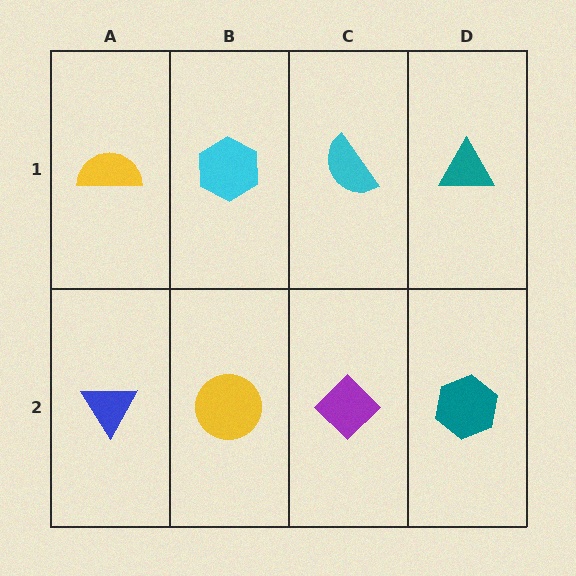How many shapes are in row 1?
4 shapes.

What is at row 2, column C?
A purple diamond.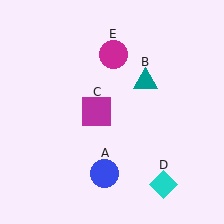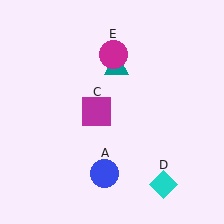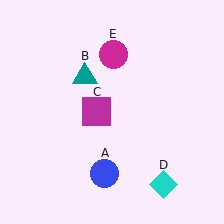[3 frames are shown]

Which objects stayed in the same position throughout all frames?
Blue circle (object A) and magenta square (object C) and cyan diamond (object D) and magenta circle (object E) remained stationary.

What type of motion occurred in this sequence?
The teal triangle (object B) rotated counterclockwise around the center of the scene.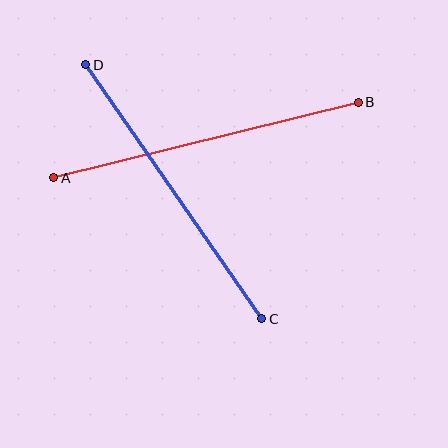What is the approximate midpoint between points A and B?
The midpoint is at approximately (206, 140) pixels.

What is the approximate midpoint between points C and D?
The midpoint is at approximately (174, 192) pixels.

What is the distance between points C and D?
The distance is approximately 309 pixels.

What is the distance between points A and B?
The distance is approximately 314 pixels.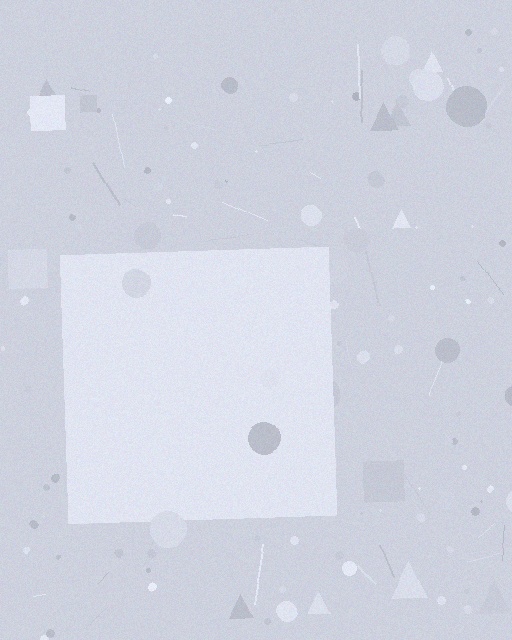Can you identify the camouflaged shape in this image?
The camouflaged shape is a square.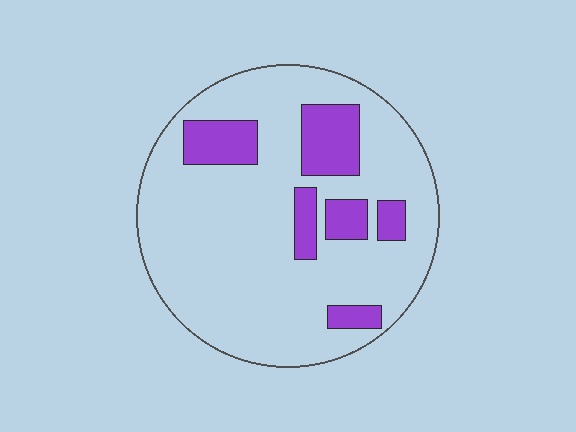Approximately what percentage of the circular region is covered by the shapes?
Approximately 20%.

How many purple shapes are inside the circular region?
6.